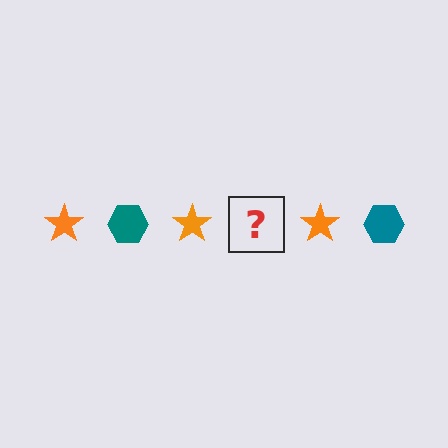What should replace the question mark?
The question mark should be replaced with a teal hexagon.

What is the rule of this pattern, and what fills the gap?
The rule is that the pattern alternates between orange star and teal hexagon. The gap should be filled with a teal hexagon.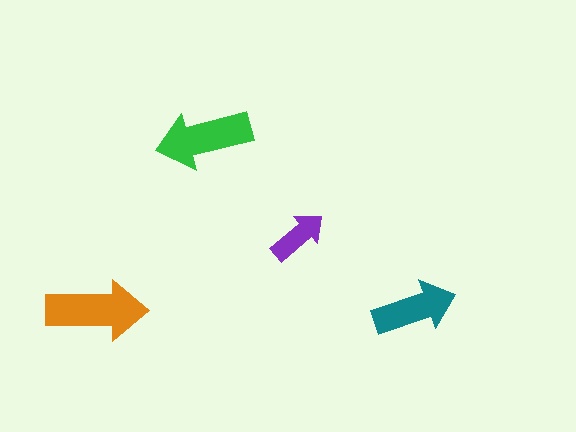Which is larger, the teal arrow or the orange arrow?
The orange one.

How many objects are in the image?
There are 4 objects in the image.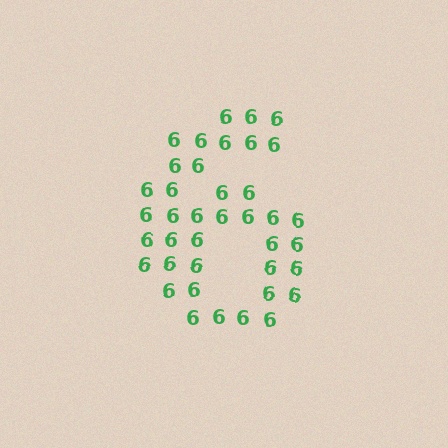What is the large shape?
The large shape is the digit 6.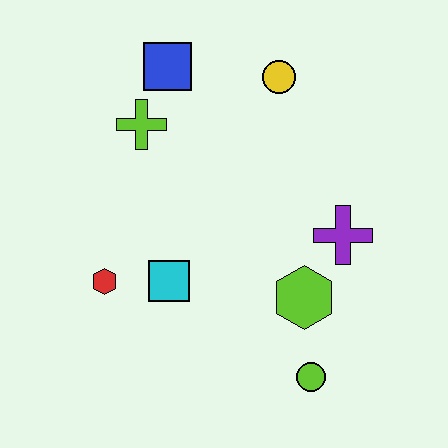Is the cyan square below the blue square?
Yes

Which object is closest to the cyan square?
The red hexagon is closest to the cyan square.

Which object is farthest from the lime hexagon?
The blue square is farthest from the lime hexagon.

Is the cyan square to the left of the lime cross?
No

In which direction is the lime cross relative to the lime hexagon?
The lime cross is above the lime hexagon.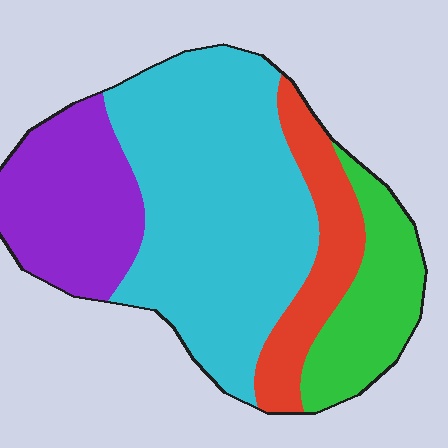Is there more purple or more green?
Purple.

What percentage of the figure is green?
Green takes up about one sixth (1/6) of the figure.